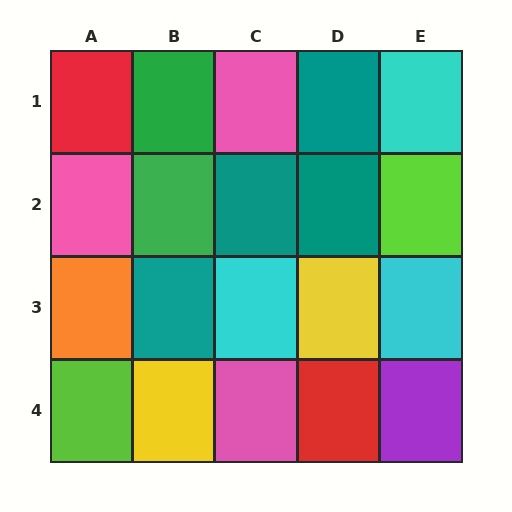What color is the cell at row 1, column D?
Teal.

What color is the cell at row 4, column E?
Purple.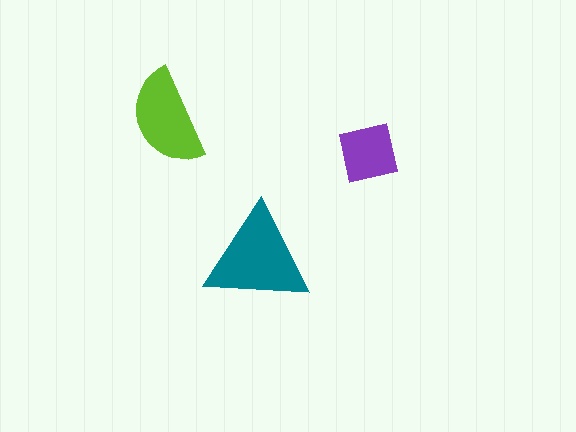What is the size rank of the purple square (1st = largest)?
3rd.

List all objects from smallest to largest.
The purple square, the lime semicircle, the teal triangle.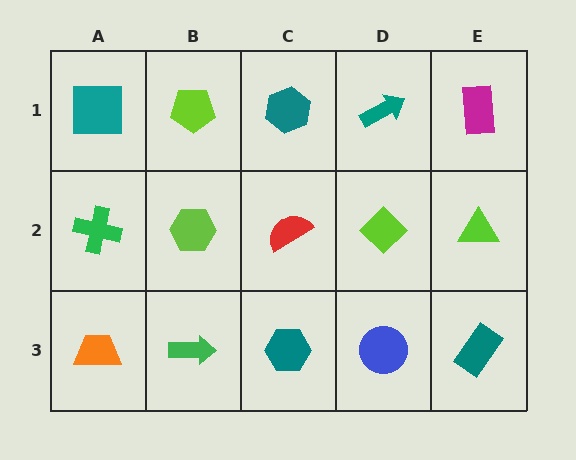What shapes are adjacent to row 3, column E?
A lime triangle (row 2, column E), a blue circle (row 3, column D).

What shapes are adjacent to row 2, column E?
A magenta rectangle (row 1, column E), a teal rectangle (row 3, column E), a lime diamond (row 2, column D).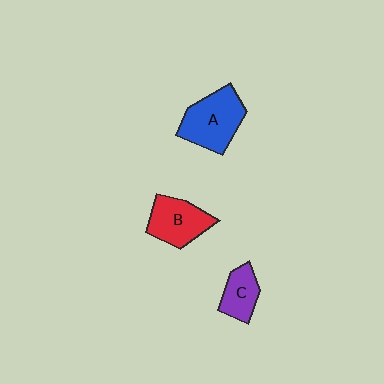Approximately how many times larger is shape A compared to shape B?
Approximately 1.3 times.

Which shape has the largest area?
Shape A (blue).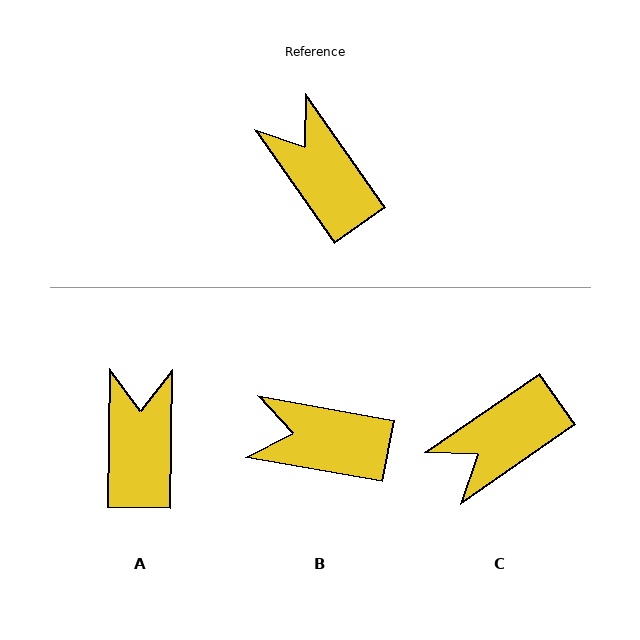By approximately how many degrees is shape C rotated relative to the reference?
Approximately 90 degrees counter-clockwise.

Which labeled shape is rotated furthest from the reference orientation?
C, about 90 degrees away.